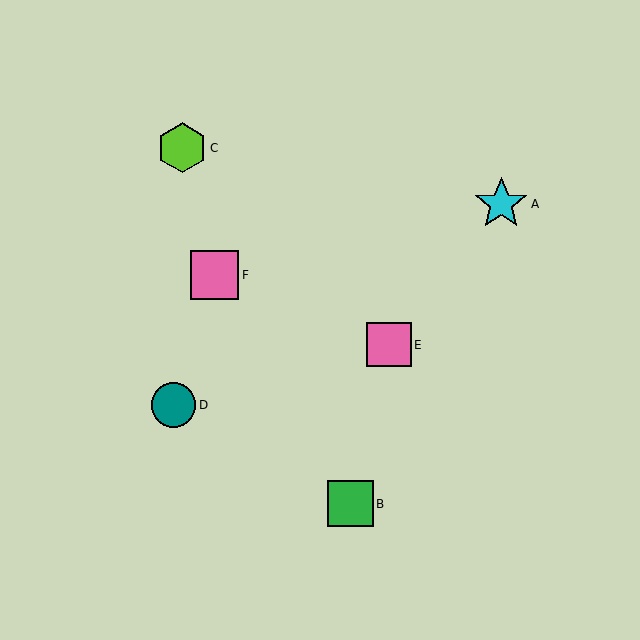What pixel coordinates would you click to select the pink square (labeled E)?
Click at (389, 345) to select the pink square E.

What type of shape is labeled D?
Shape D is a teal circle.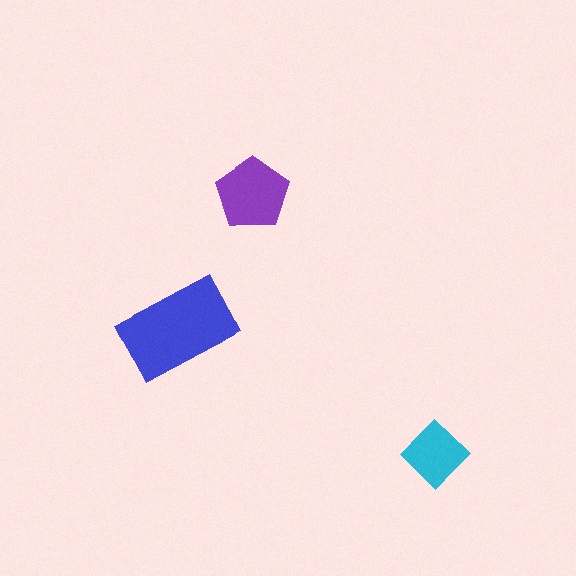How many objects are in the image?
There are 3 objects in the image.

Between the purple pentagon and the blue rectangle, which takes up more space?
The blue rectangle.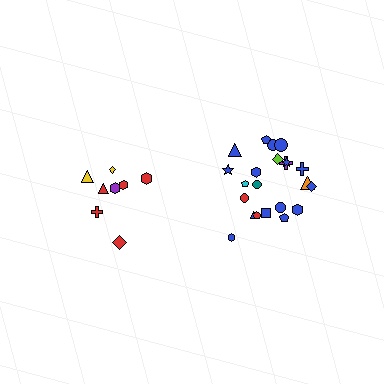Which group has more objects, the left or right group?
The right group.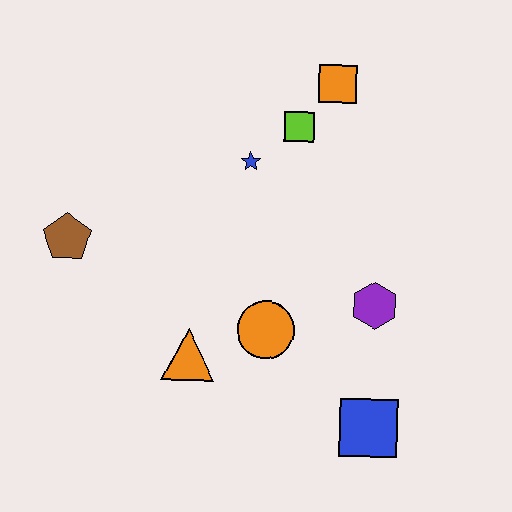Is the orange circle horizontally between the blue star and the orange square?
Yes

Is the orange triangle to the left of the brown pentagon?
No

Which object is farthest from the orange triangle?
The orange square is farthest from the orange triangle.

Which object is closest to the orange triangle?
The orange circle is closest to the orange triangle.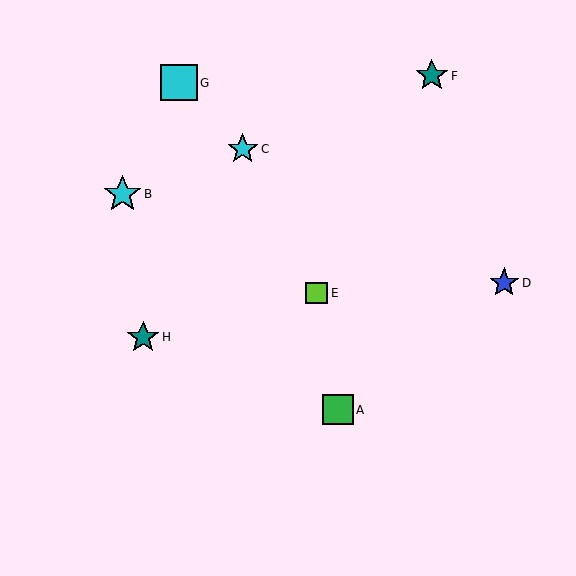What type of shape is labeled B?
Shape B is a cyan star.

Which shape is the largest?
The cyan star (labeled B) is the largest.